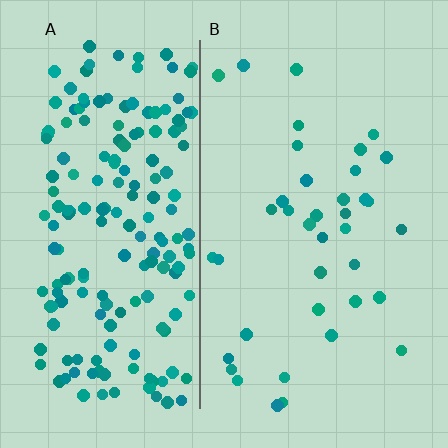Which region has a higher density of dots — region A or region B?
A (the left).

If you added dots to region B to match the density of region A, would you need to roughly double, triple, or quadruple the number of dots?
Approximately quadruple.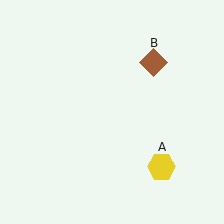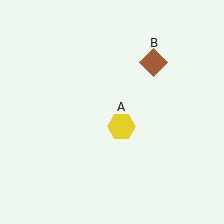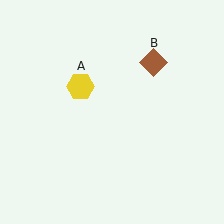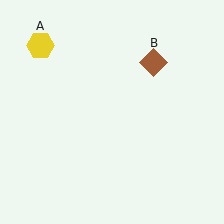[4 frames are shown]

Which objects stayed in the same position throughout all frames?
Brown diamond (object B) remained stationary.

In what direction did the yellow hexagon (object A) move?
The yellow hexagon (object A) moved up and to the left.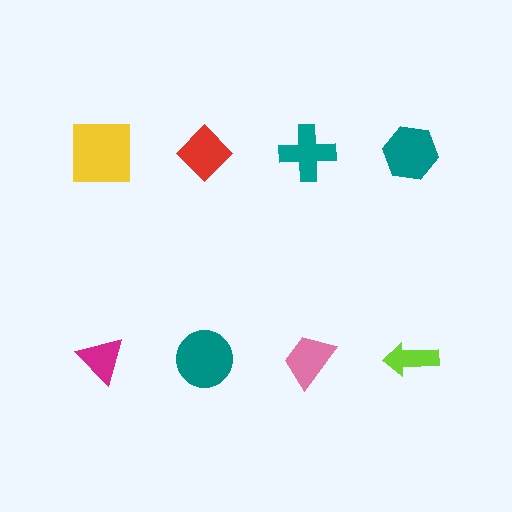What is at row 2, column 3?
A pink trapezoid.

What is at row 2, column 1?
A magenta triangle.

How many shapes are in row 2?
4 shapes.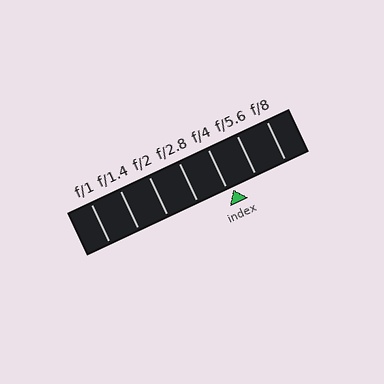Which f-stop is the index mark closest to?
The index mark is closest to f/4.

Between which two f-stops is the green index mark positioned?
The index mark is between f/4 and f/5.6.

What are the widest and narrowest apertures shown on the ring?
The widest aperture shown is f/1 and the narrowest is f/8.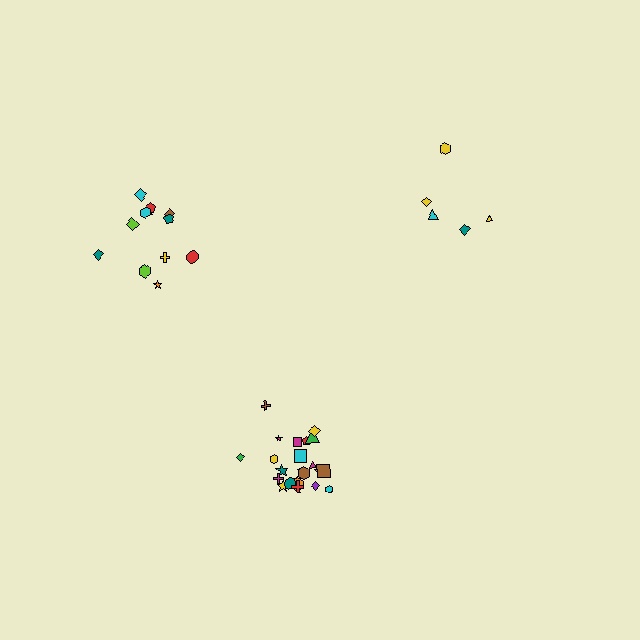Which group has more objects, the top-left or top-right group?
The top-left group.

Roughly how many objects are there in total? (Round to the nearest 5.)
Roughly 40 objects in total.